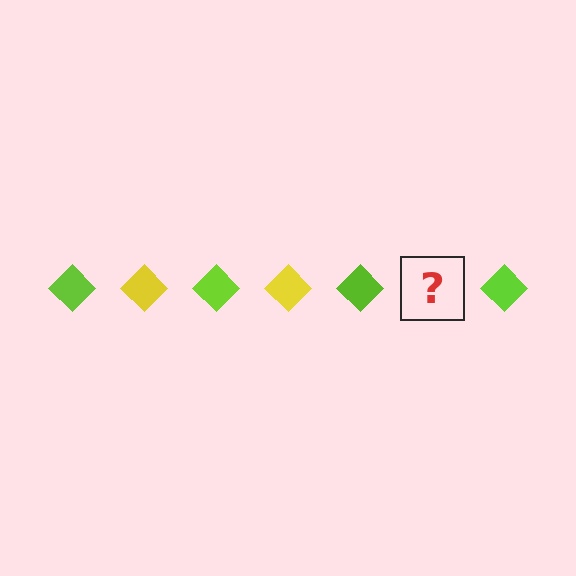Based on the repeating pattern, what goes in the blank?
The blank should be a yellow diamond.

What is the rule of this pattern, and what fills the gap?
The rule is that the pattern cycles through lime, yellow diamonds. The gap should be filled with a yellow diamond.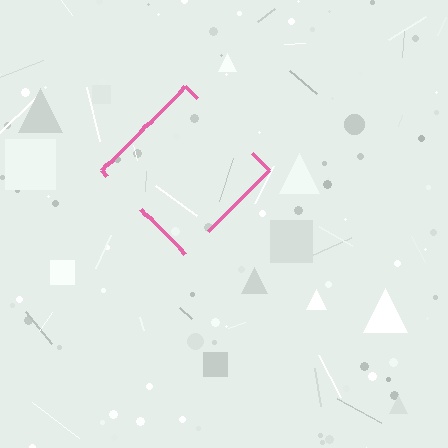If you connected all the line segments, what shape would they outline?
They would outline a diamond.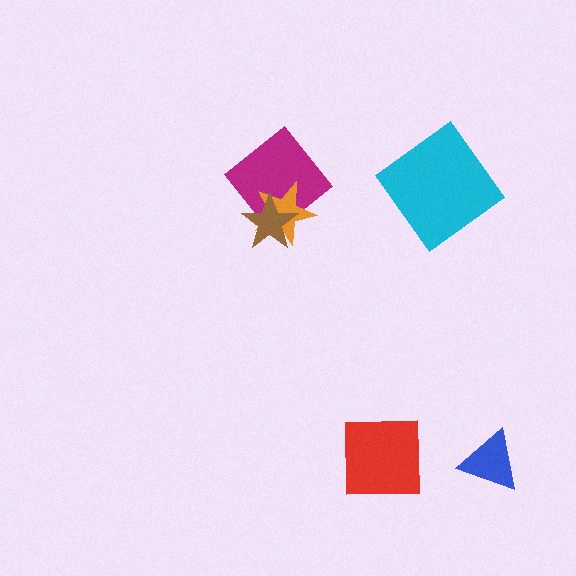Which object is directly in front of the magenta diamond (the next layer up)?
The orange star is directly in front of the magenta diamond.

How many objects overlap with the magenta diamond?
2 objects overlap with the magenta diamond.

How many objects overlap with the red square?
0 objects overlap with the red square.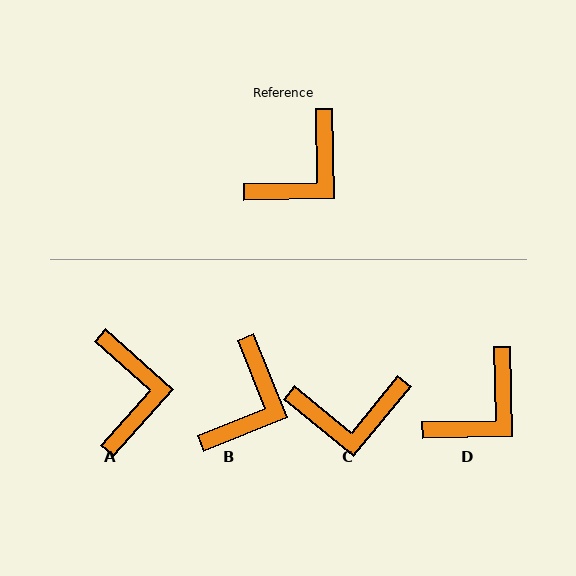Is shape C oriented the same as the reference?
No, it is off by about 41 degrees.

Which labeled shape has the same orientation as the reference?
D.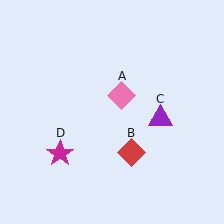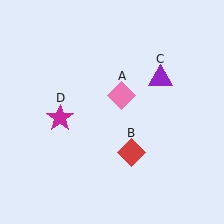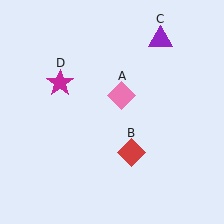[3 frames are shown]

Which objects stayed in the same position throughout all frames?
Pink diamond (object A) and red diamond (object B) remained stationary.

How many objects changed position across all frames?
2 objects changed position: purple triangle (object C), magenta star (object D).